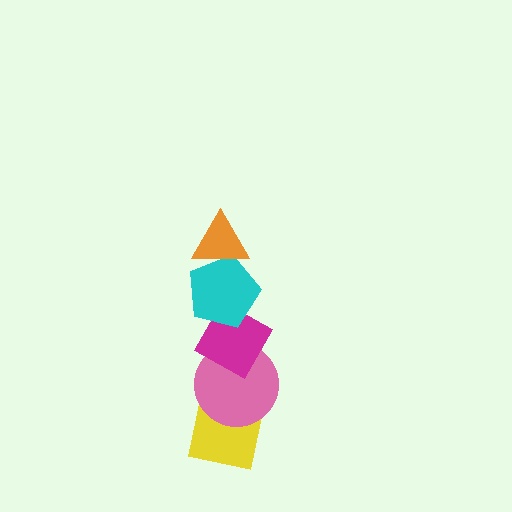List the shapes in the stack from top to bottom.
From top to bottom: the orange triangle, the cyan pentagon, the magenta diamond, the pink circle, the yellow square.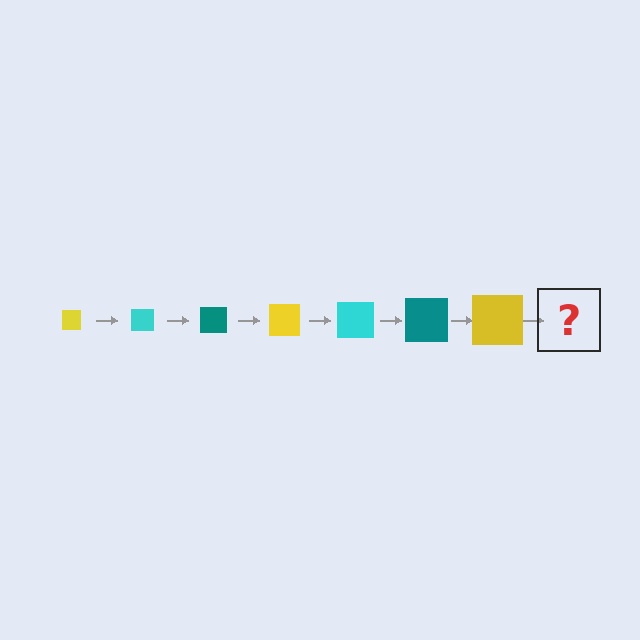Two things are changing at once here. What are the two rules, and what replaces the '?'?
The two rules are that the square grows larger each step and the color cycles through yellow, cyan, and teal. The '?' should be a cyan square, larger than the previous one.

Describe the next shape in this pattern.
It should be a cyan square, larger than the previous one.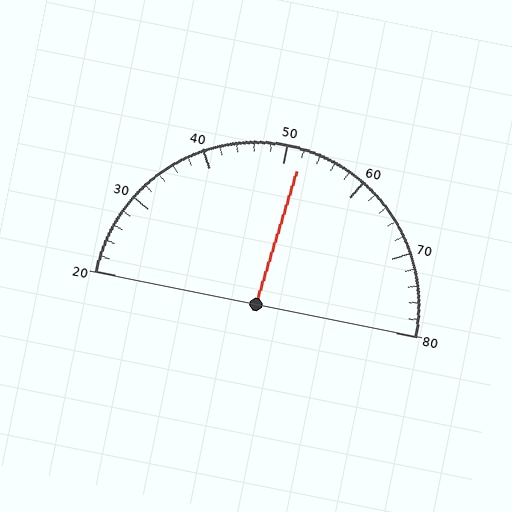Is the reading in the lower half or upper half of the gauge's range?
The reading is in the upper half of the range (20 to 80).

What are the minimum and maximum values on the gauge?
The gauge ranges from 20 to 80.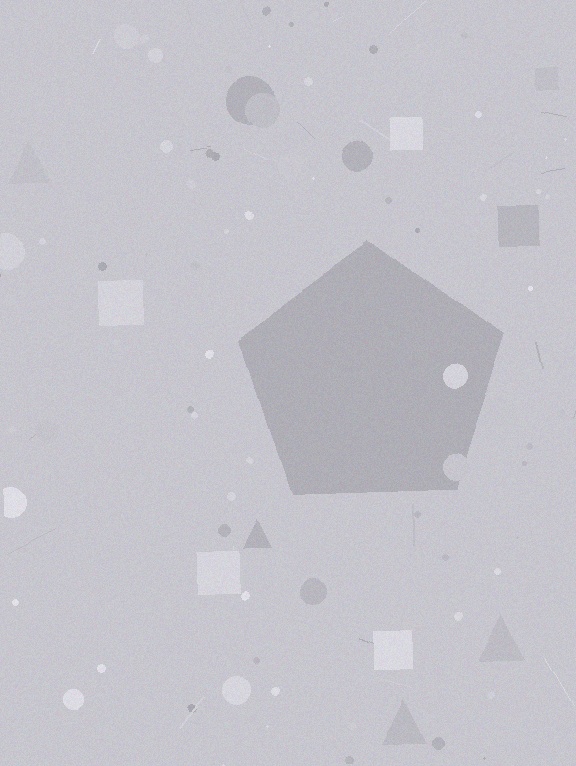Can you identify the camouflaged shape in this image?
The camouflaged shape is a pentagon.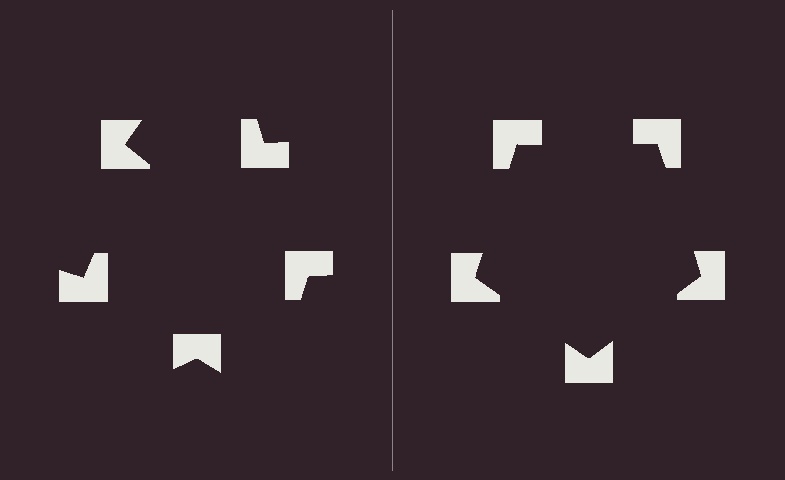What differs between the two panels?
The notched squares are positioned identically on both sides; only the wedge orientations differ. On the right they align to a pentagon; on the left they are misaligned.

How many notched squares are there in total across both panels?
10 — 5 on each side.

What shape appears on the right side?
An illusory pentagon.